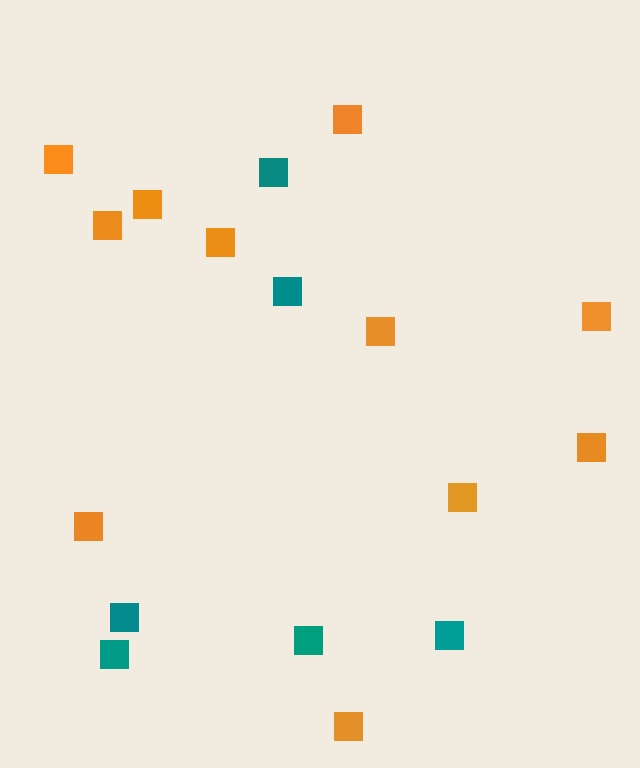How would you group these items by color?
There are 2 groups: one group of teal squares (6) and one group of orange squares (11).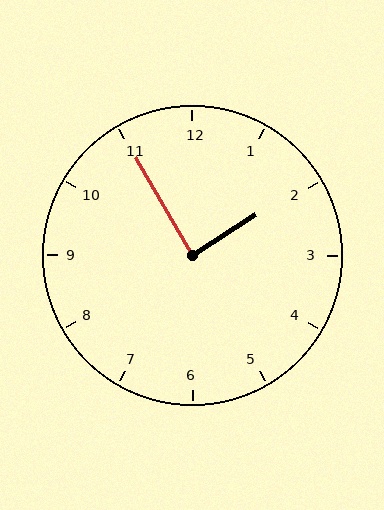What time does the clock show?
1:55.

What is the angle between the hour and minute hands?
Approximately 88 degrees.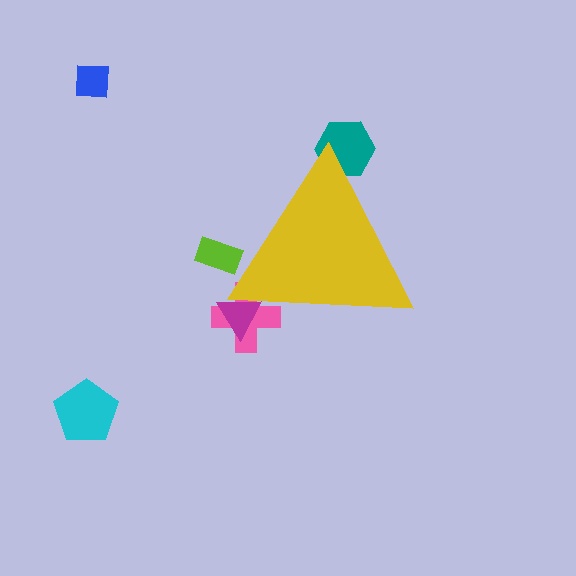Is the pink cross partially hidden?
Yes, the pink cross is partially hidden behind the yellow triangle.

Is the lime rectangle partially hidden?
Yes, the lime rectangle is partially hidden behind the yellow triangle.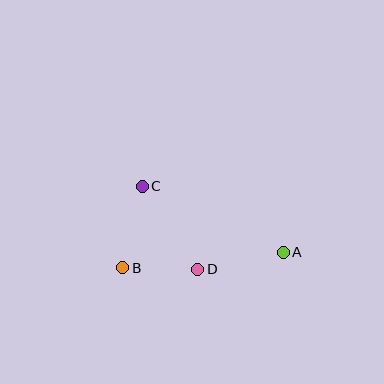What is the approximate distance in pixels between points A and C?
The distance between A and C is approximately 156 pixels.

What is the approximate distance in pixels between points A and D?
The distance between A and D is approximately 87 pixels.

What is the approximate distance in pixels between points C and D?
The distance between C and D is approximately 100 pixels.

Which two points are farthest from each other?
Points A and B are farthest from each other.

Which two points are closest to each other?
Points B and D are closest to each other.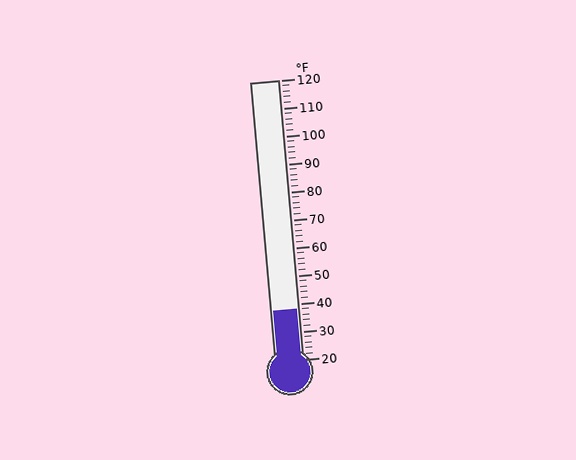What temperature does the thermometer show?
The thermometer shows approximately 38°F.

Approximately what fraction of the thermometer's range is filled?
The thermometer is filled to approximately 20% of its range.